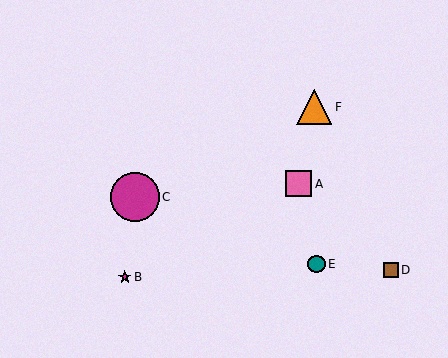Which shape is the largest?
The magenta circle (labeled C) is the largest.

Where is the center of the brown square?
The center of the brown square is at (391, 270).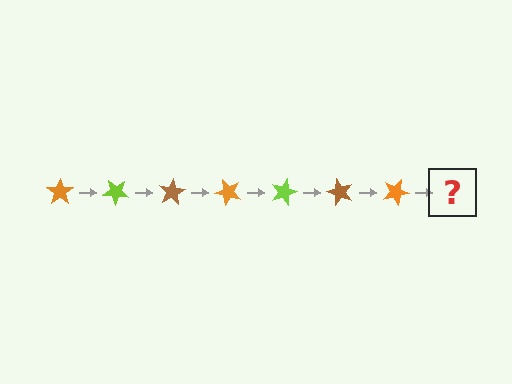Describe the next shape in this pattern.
It should be a lime star, rotated 280 degrees from the start.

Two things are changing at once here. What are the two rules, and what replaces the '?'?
The two rules are that it rotates 40 degrees each step and the color cycles through orange, lime, and brown. The '?' should be a lime star, rotated 280 degrees from the start.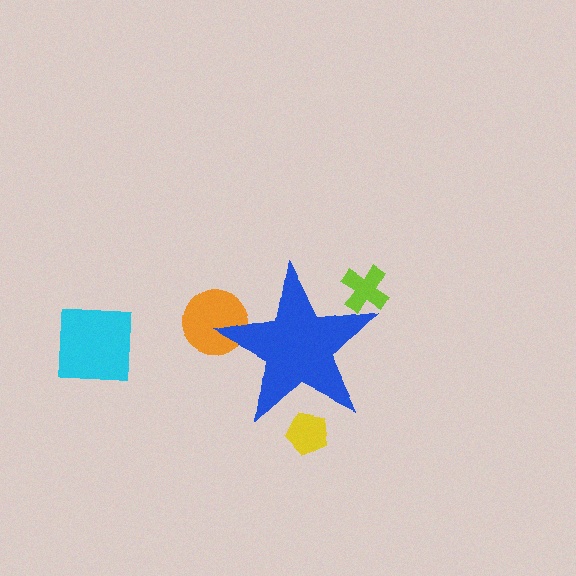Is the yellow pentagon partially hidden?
Yes, the yellow pentagon is partially hidden behind the blue star.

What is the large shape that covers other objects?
A blue star.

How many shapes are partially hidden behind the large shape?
3 shapes are partially hidden.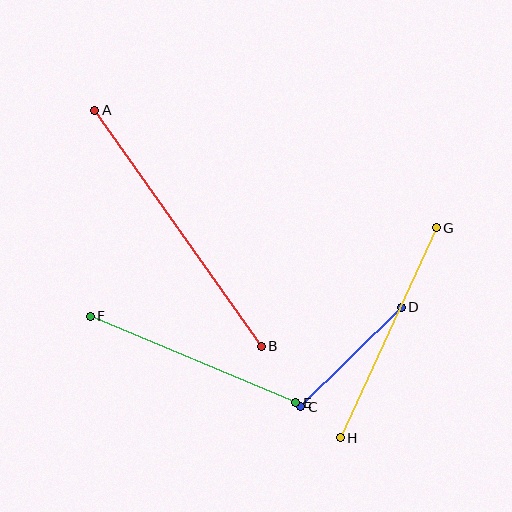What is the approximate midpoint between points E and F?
The midpoint is at approximately (193, 360) pixels.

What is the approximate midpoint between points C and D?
The midpoint is at approximately (351, 357) pixels.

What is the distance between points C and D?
The distance is approximately 141 pixels.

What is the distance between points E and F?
The distance is approximately 223 pixels.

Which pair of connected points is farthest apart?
Points A and B are farthest apart.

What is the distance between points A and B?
The distance is approximately 289 pixels.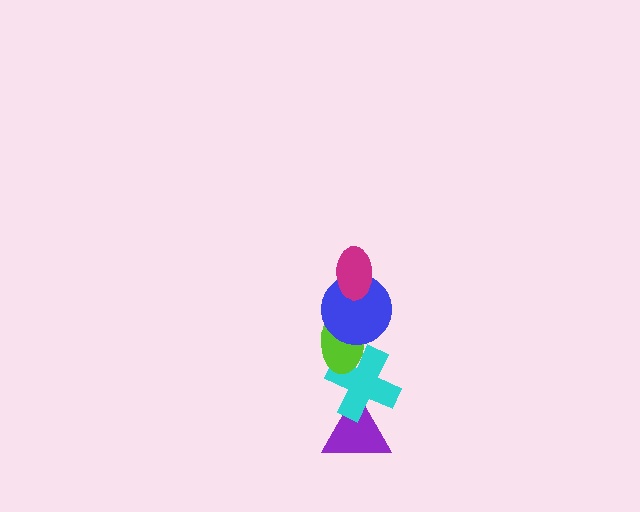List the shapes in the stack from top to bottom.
From top to bottom: the magenta ellipse, the blue circle, the lime ellipse, the cyan cross, the purple triangle.